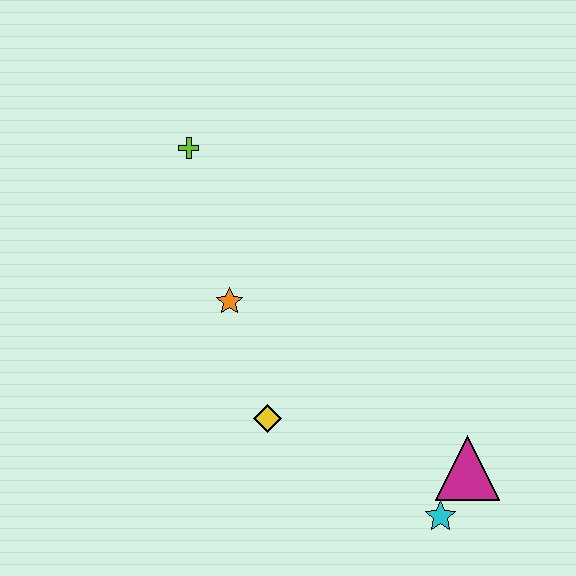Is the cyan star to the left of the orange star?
No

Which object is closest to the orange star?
The yellow diamond is closest to the orange star.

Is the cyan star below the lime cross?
Yes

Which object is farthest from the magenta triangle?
The lime cross is farthest from the magenta triangle.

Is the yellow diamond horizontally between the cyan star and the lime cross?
Yes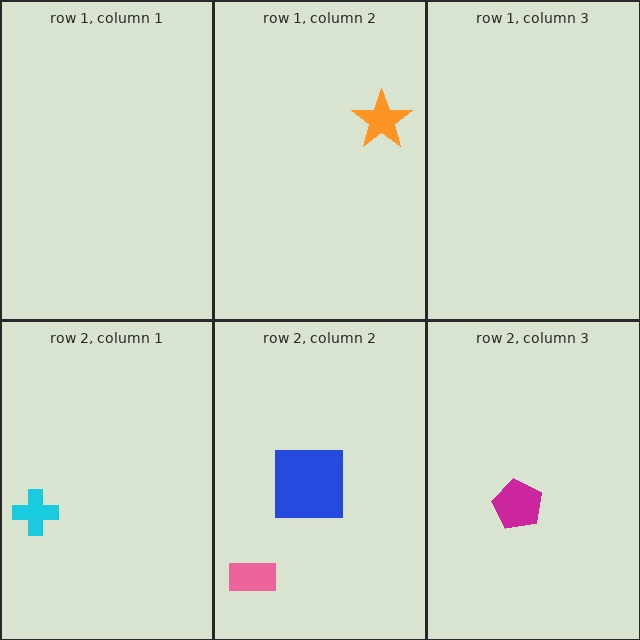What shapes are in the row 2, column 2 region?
The pink rectangle, the blue square.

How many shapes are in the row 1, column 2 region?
1.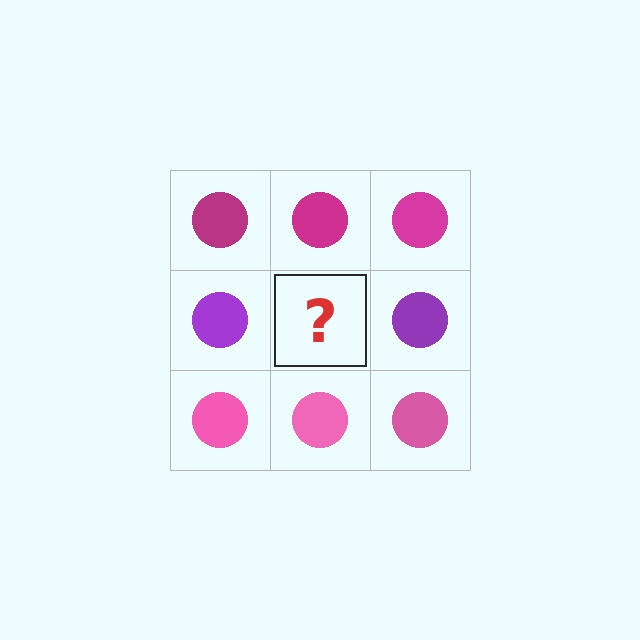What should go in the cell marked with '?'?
The missing cell should contain a purple circle.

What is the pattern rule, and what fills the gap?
The rule is that each row has a consistent color. The gap should be filled with a purple circle.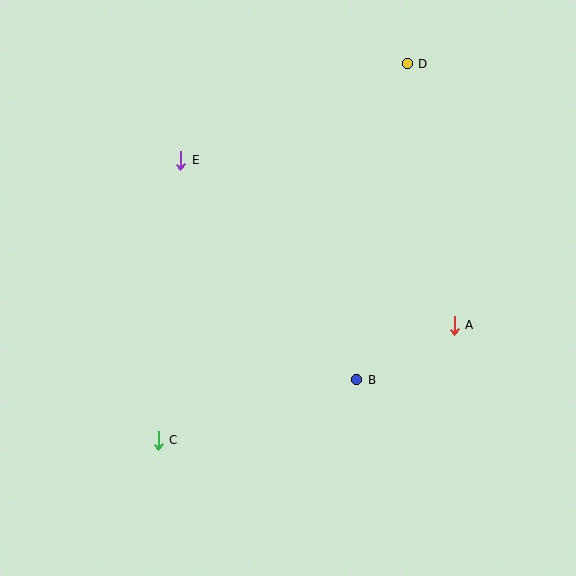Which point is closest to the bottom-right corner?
Point A is closest to the bottom-right corner.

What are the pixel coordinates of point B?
Point B is at (357, 380).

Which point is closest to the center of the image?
Point B at (357, 380) is closest to the center.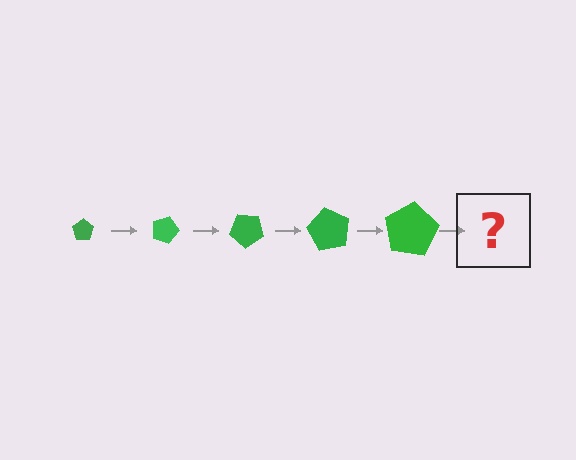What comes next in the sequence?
The next element should be a pentagon, larger than the previous one and rotated 100 degrees from the start.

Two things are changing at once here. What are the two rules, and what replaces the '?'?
The two rules are that the pentagon grows larger each step and it rotates 20 degrees each step. The '?' should be a pentagon, larger than the previous one and rotated 100 degrees from the start.